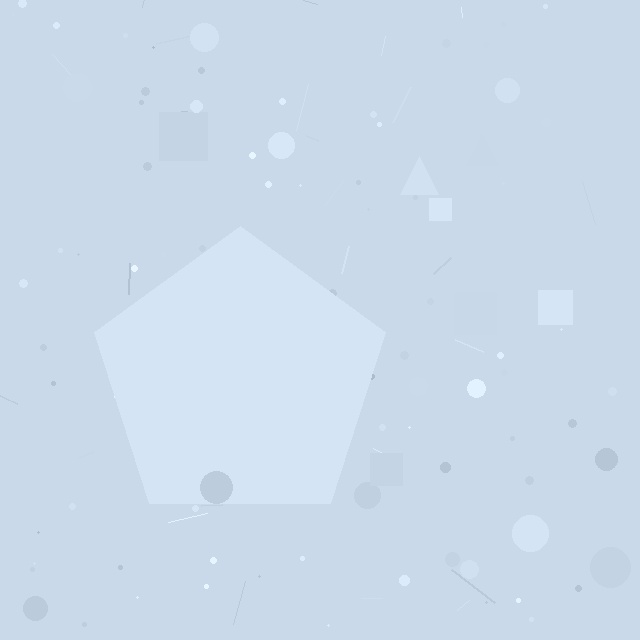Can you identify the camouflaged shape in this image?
The camouflaged shape is a pentagon.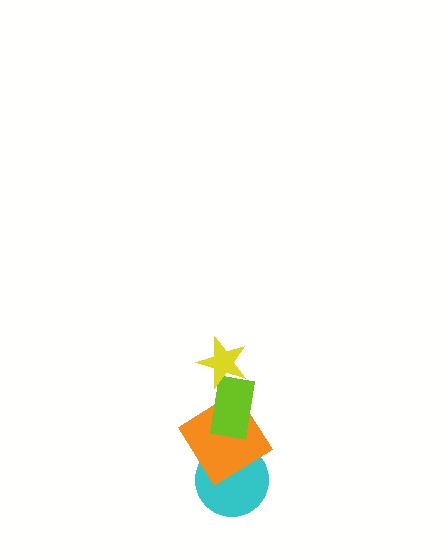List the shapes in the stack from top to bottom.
From top to bottom: the yellow star, the lime rectangle, the orange diamond, the cyan circle.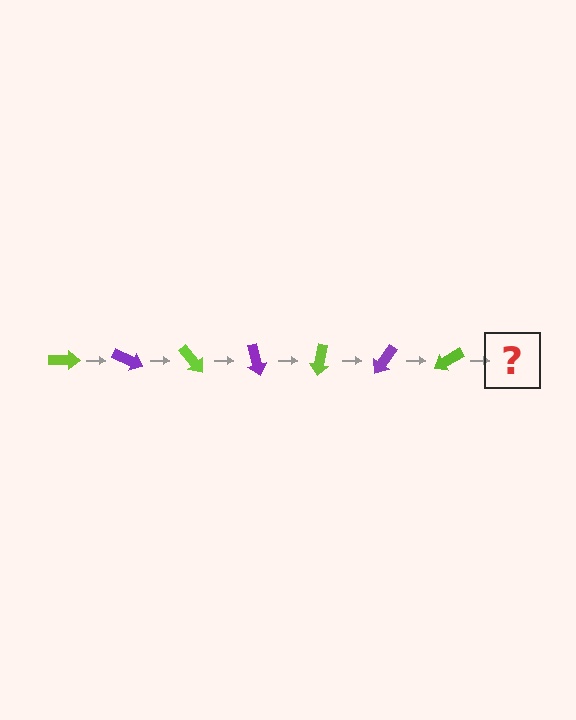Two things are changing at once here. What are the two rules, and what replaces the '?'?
The two rules are that it rotates 25 degrees each step and the color cycles through lime and purple. The '?' should be a purple arrow, rotated 175 degrees from the start.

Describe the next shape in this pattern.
It should be a purple arrow, rotated 175 degrees from the start.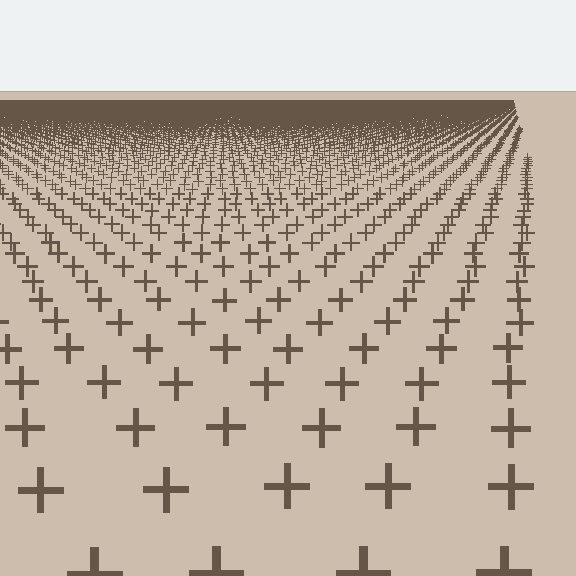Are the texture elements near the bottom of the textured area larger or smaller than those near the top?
Larger. Near the bottom, elements are closer to the viewer and appear at a bigger on-screen size.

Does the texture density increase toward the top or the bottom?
Density increases toward the top.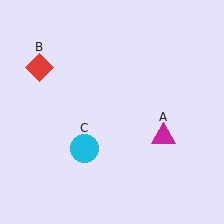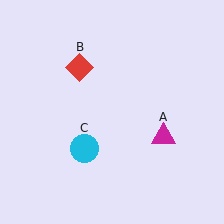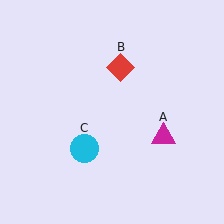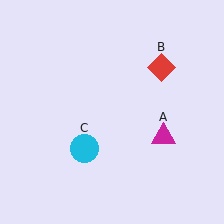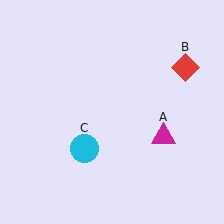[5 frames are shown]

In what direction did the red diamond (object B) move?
The red diamond (object B) moved right.